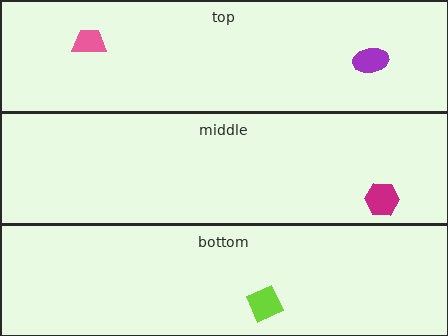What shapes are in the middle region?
The magenta hexagon.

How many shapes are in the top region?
2.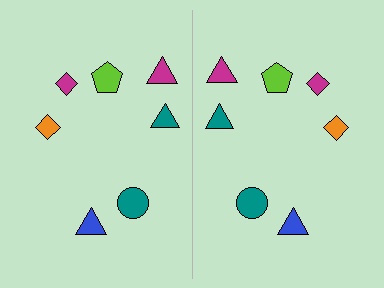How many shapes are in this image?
There are 14 shapes in this image.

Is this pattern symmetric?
Yes, this pattern has bilateral (reflection) symmetry.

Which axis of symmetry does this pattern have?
The pattern has a vertical axis of symmetry running through the center of the image.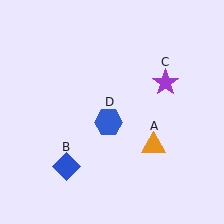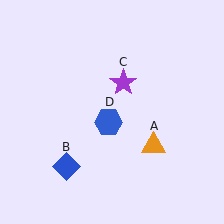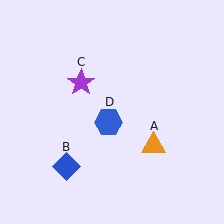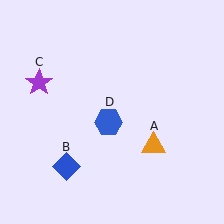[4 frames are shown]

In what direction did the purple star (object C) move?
The purple star (object C) moved left.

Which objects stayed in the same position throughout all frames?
Orange triangle (object A) and blue diamond (object B) and blue hexagon (object D) remained stationary.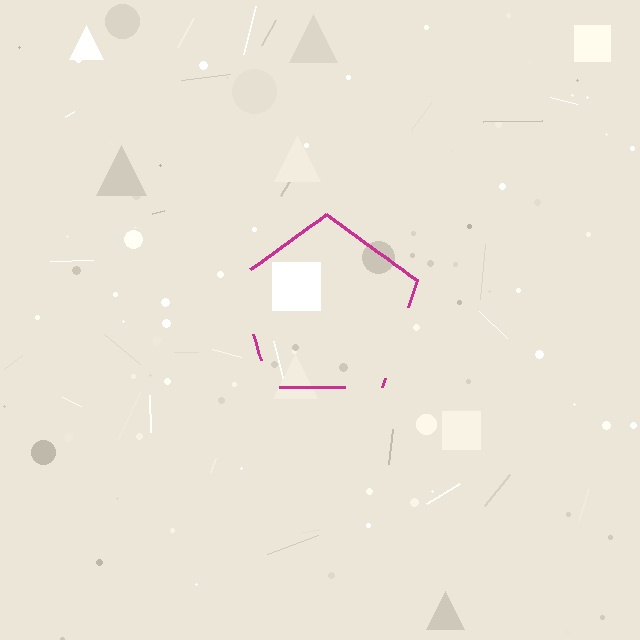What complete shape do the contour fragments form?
The contour fragments form a pentagon.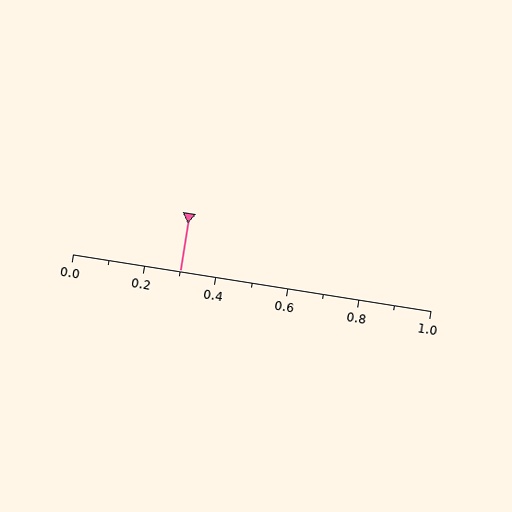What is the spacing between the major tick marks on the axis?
The major ticks are spaced 0.2 apart.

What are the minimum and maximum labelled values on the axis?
The axis runs from 0.0 to 1.0.